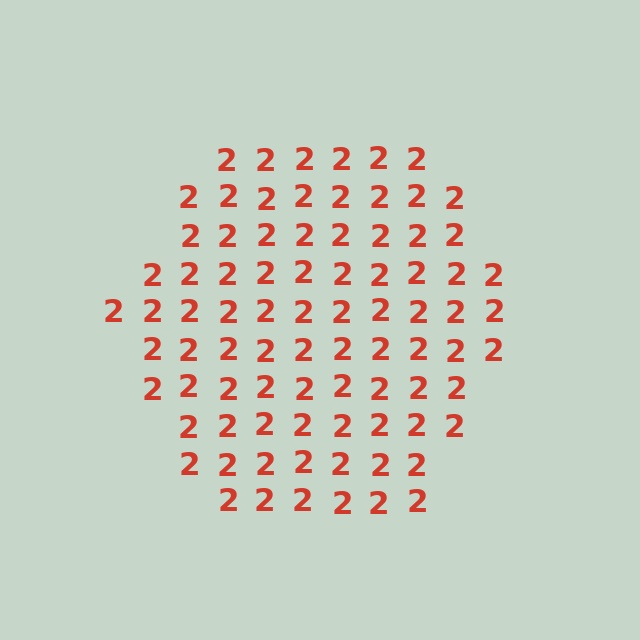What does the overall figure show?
The overall figure shows a hexagon.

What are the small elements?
The small elements are digit 2's.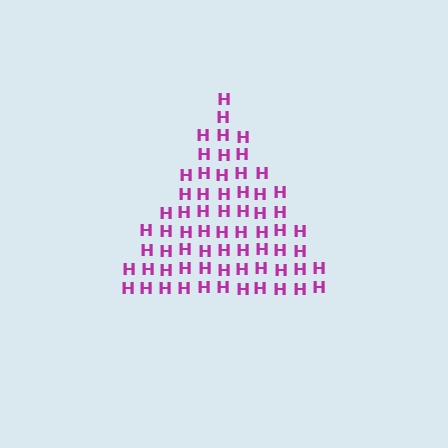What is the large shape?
The large shape is a triangle.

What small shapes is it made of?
It is made of small letter H's.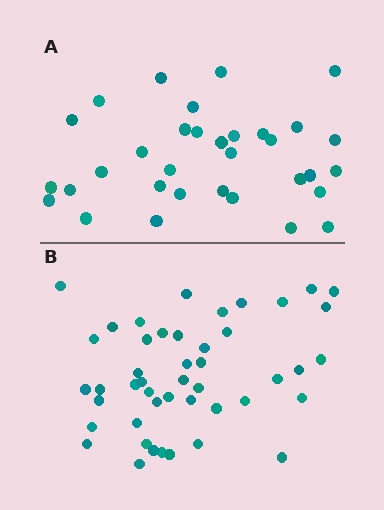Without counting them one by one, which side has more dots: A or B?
Region B (the bottom region) has more dots.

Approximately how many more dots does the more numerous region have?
Region B has approximately 15 more dots than region A.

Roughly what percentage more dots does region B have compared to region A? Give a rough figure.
About 40% more.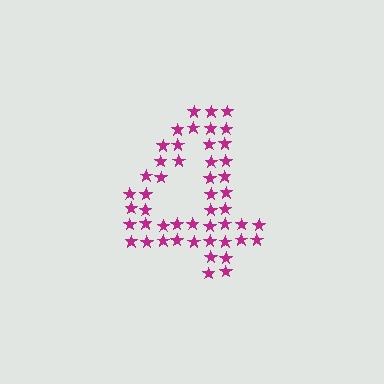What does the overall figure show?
The overall figure shows the digit 4.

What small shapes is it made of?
It is made of small stars.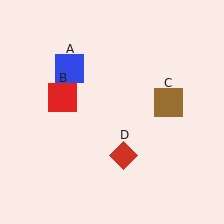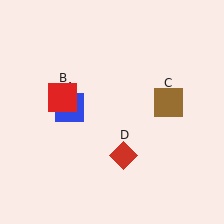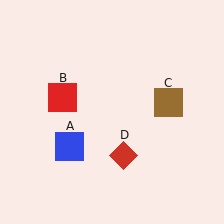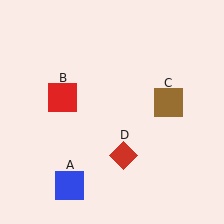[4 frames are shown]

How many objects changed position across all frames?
1 object changed position: blue square (object A).